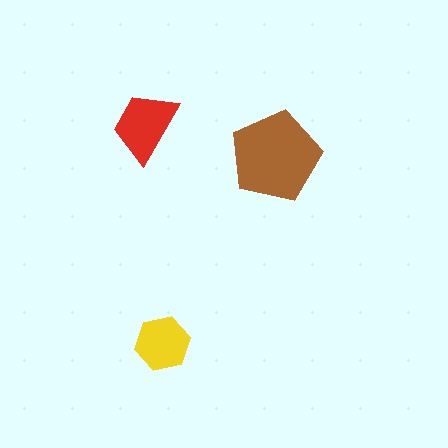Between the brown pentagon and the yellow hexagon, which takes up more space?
The brown pentagon.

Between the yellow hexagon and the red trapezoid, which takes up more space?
The red trapezoid.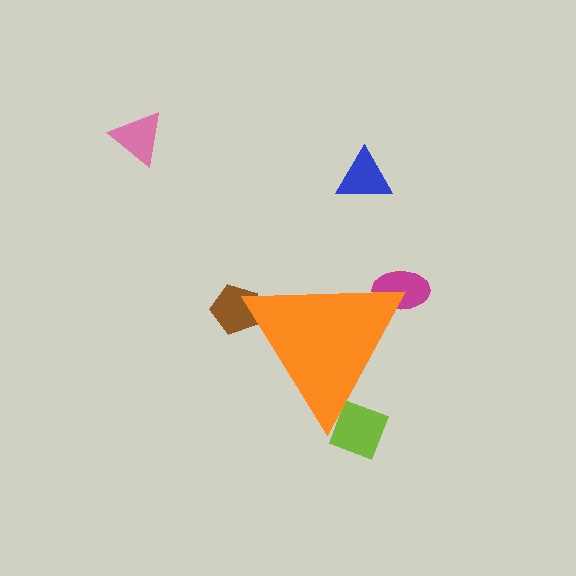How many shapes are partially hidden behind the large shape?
3 shapes are partially hidden.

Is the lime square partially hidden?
Yes, the lime square is partially hidden behind the orange triangle.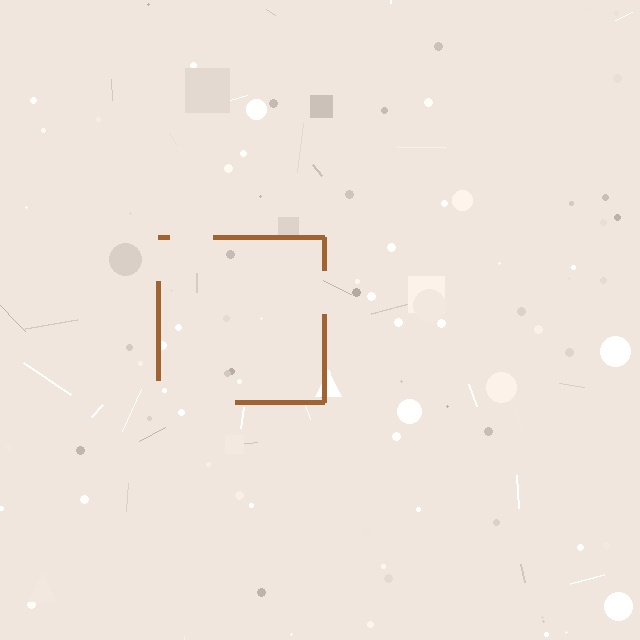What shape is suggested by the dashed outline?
The dashed outline suggests a square.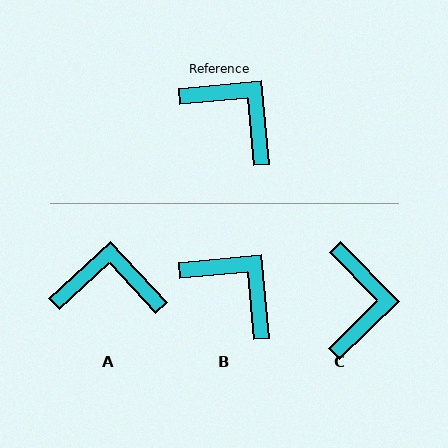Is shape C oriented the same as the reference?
No, it is off by about 51 degrees.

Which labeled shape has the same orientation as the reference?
B.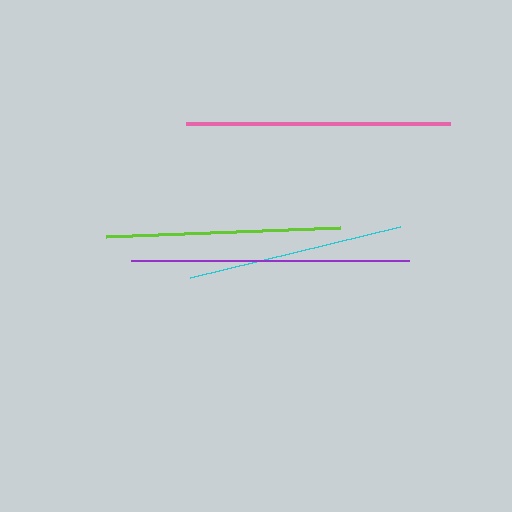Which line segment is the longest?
The purple line is the longest at approximately 278 pixels.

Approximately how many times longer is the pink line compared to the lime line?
The pink line is approximately 1.1 times the length of the lime line.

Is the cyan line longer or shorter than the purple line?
The purple line is longer than the cyan line.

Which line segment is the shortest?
The cyan line is the shortest at approximately 216 pixels.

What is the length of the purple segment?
The purple segment is approximately 278 pixels long.